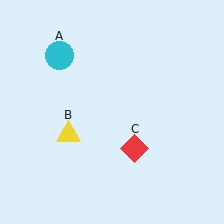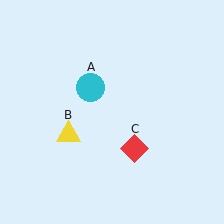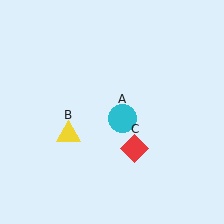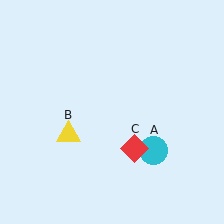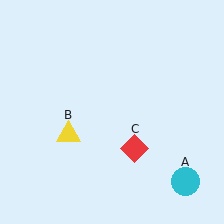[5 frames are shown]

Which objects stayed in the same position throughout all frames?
Yellow triangle (object B) and red diamond (object C) remained stationary.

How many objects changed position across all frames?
1 object changed position: cyan circle (object A).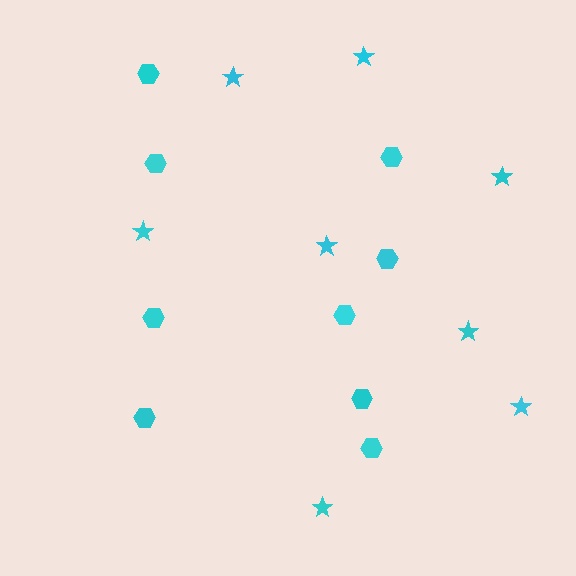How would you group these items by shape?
There are 2 groups: one group of hexagons (9) and one group of stars (8).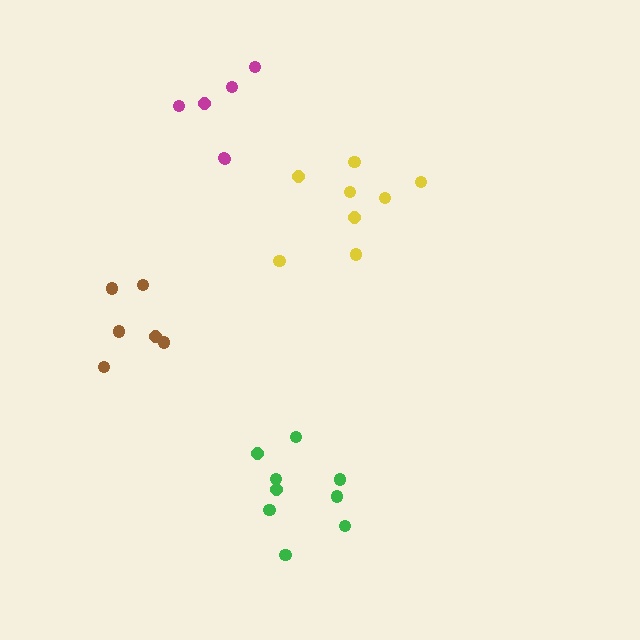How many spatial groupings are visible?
There are 4 spatial groupings.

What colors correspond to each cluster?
The clusters are colored: brown, yellow, magenta, green.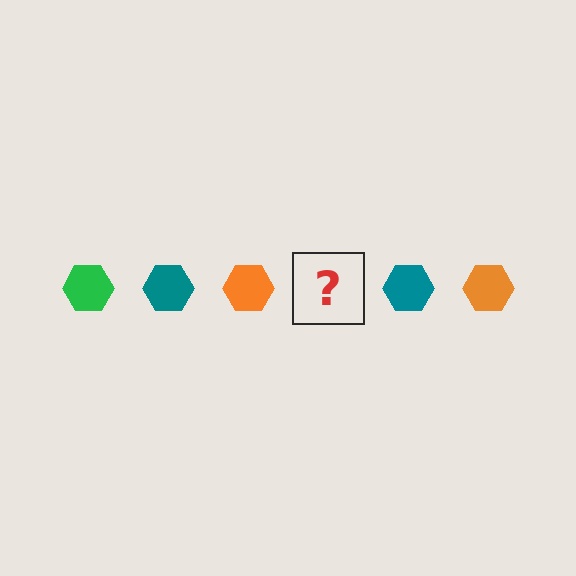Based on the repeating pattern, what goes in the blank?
The blank should be a green hexagon.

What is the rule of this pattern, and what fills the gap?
The rule is that the pattern cycles through green, teal, orange hexagons. The gap should be filled with a green hexagon.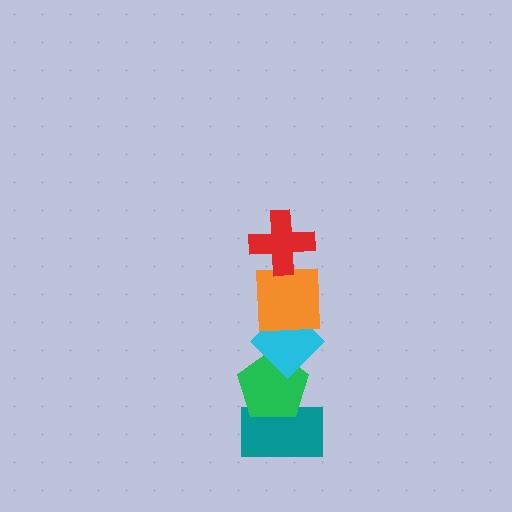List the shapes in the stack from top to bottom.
From top to bottom: the red cross, the orange square, the cyan diamond, the green pentagon, the teal rectangle.